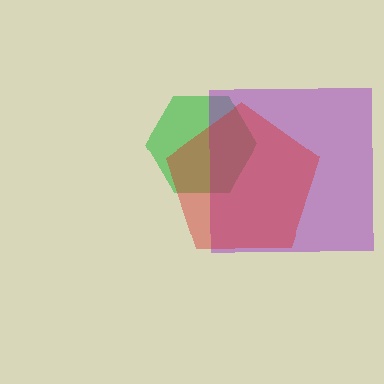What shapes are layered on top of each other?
The layered shapes are: a green hexagon, a purple square, a red pentagon.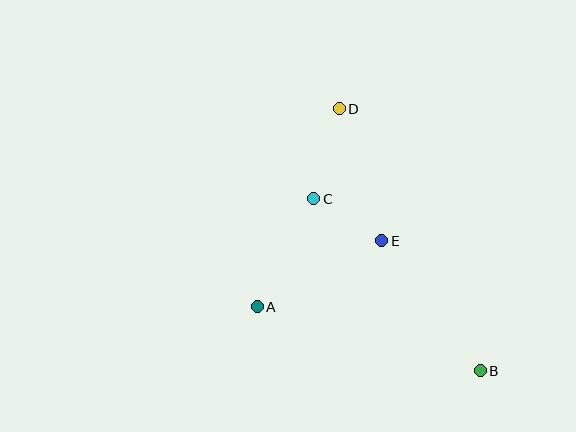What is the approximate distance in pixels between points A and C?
The distance between A and C is approximately 122 pixels.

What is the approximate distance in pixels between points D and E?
The distance between D and E is approximately 139 pixels.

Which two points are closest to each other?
Points C and E are closest to each other.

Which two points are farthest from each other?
Points B and D are farthest from each other.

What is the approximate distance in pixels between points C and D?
The distance between C and D is approximately 94 pixels.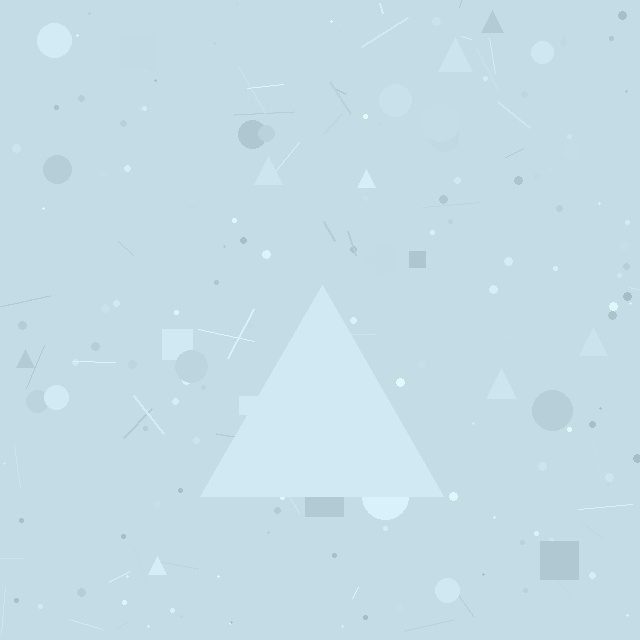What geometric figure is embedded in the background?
A triangle is embedded in the background.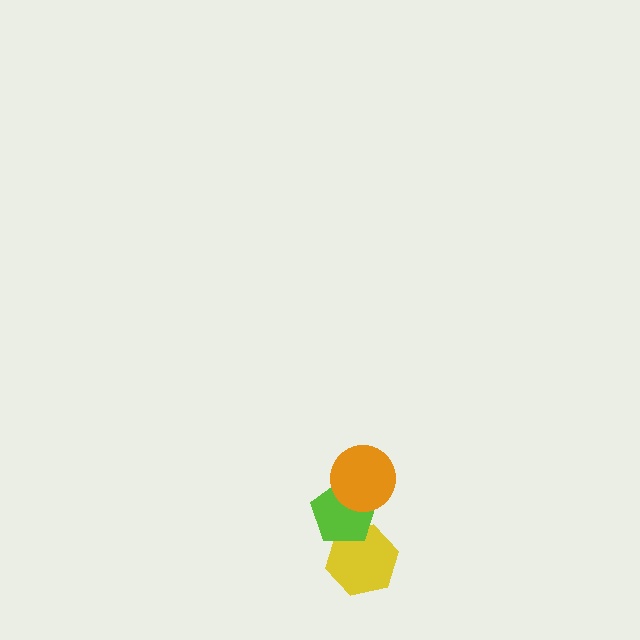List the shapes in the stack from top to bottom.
From top to bottom: the orange circle, the lime pentagon, the yellow hexagon.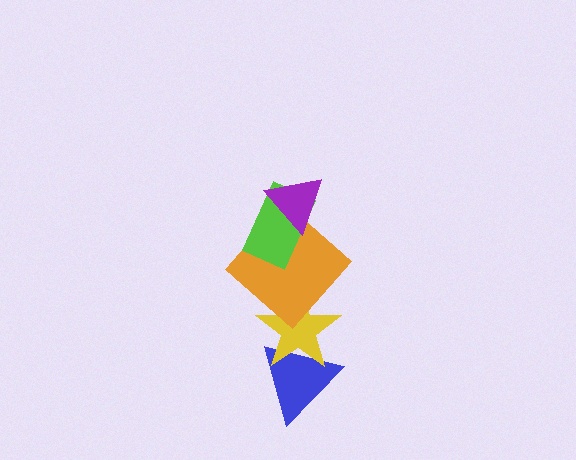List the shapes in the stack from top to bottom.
From top to bottom: the purple triangle, the lime rectangle, the orange diamond, the yellow star, the blue triangle.